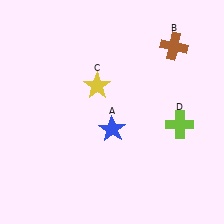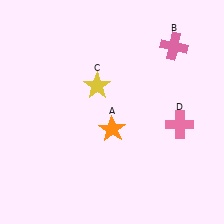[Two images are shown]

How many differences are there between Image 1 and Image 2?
There are 3 differences between the two images.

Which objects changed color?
A changed from blue to orange. B changed from brown to pink. D changed from lime to pink.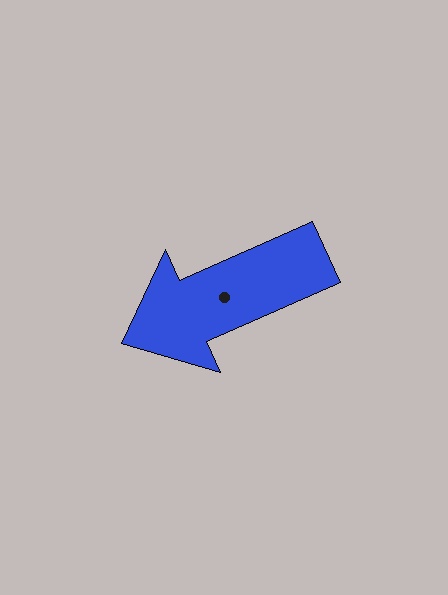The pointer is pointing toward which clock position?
Roughly 8 o'clock.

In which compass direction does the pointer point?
Southwest.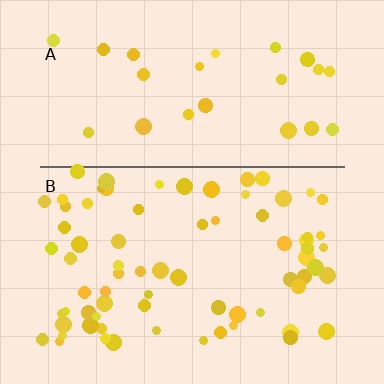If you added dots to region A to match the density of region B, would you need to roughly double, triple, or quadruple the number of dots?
Approximately triple.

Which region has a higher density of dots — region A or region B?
B (the bottom).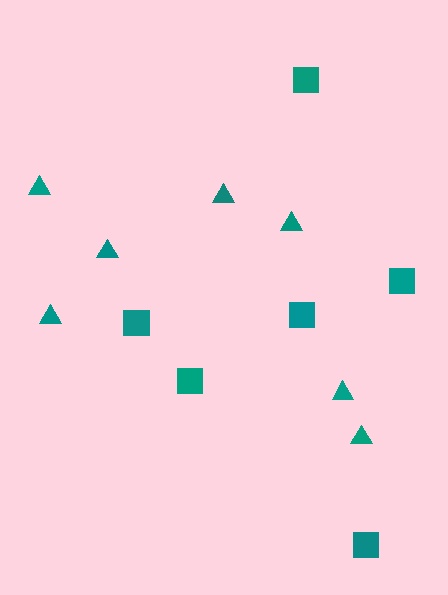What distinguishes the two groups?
There are 2 groups: one group of triangles (7) and one group of squares (6).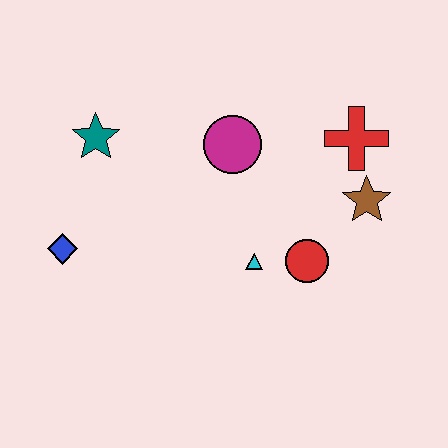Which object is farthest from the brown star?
The blue diamond is farthest from the brown star.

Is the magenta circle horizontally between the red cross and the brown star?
No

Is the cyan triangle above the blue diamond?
No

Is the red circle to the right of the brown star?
No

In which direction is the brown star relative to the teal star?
The brown star is to the right of the teal star.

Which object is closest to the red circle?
The cyan triangle is closest to the red circle.